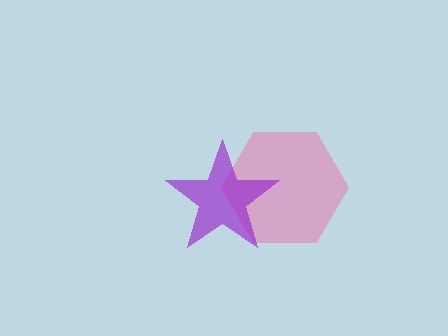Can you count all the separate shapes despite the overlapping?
Yes, there are 2 separate shapes.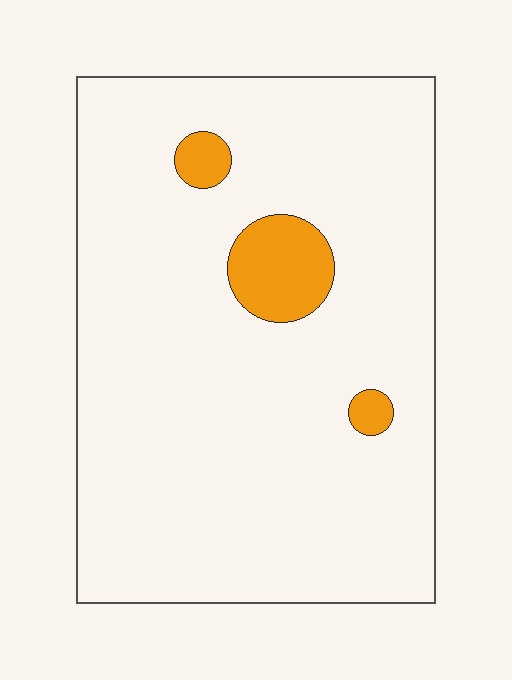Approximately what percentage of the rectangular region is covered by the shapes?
Approximately 5%.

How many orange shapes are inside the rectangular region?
3.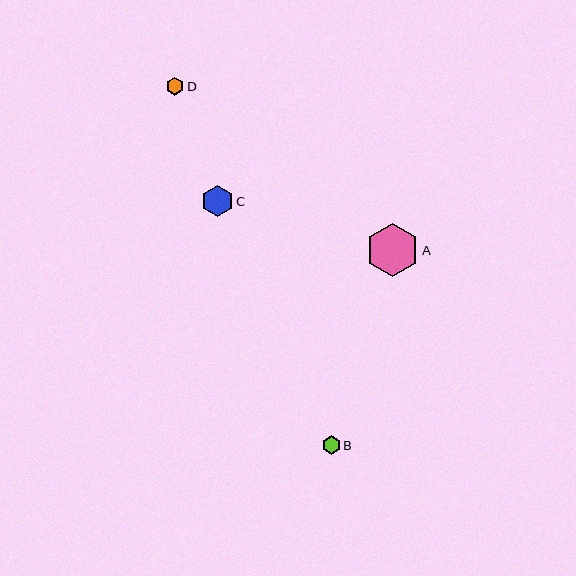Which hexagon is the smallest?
Hexagon D is the smallest with a size of approximately 18 pixels.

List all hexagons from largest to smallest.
From largest to smallest: A, C, B, D.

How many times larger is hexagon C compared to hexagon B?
Hexagon C is approximately 1.7 times the size of hexagon B.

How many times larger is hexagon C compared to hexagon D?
Hexagon C is approximately 1.8 times the size of hexagon D.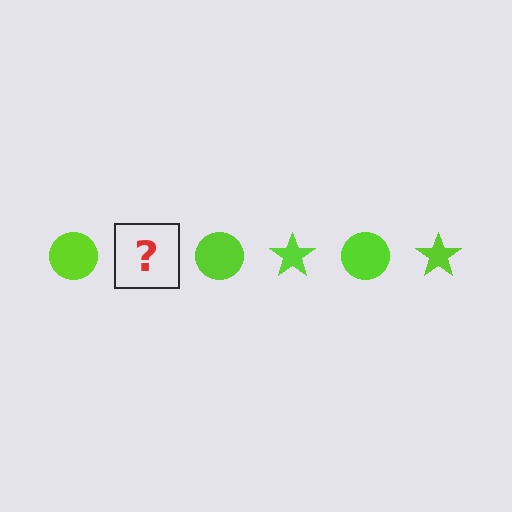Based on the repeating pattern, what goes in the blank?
The blank should be a lime star.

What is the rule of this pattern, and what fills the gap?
The rule is that the pattern cycles through circle, star shapes in lime. The gap should be filled with a lime star.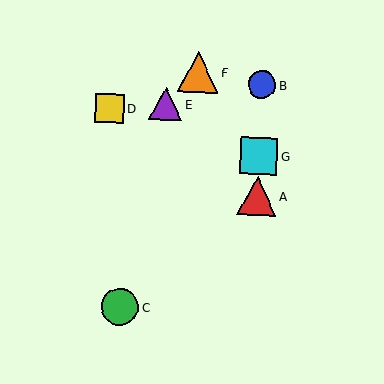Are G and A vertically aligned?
Yes, both are at x≈259.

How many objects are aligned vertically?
3 objects (A, B, G) are aligned vertically.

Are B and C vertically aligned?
No, B is at x≈262 and C is at x≈120.